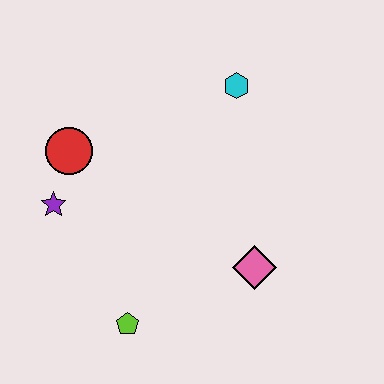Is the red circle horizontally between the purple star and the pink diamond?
Yes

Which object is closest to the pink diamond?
The lime pentagon is closest to the pink diamond.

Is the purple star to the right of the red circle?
No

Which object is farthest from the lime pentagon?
The cyan hexagon is farthest from the lime pentagon.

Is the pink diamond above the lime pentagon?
Yes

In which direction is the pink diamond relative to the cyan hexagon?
The pink diamond is below the cyan hexagon.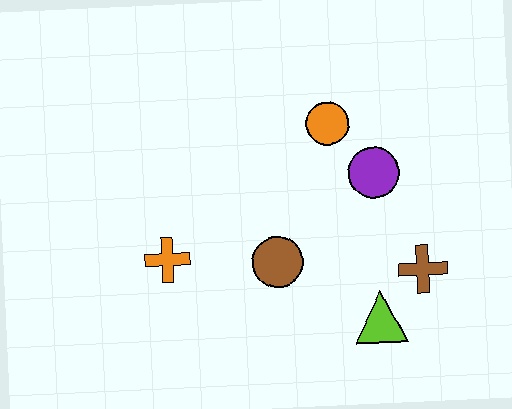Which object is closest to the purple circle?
The orange circle is closest to the purple circle.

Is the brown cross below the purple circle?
Yes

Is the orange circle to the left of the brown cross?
Yes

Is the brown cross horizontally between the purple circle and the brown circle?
No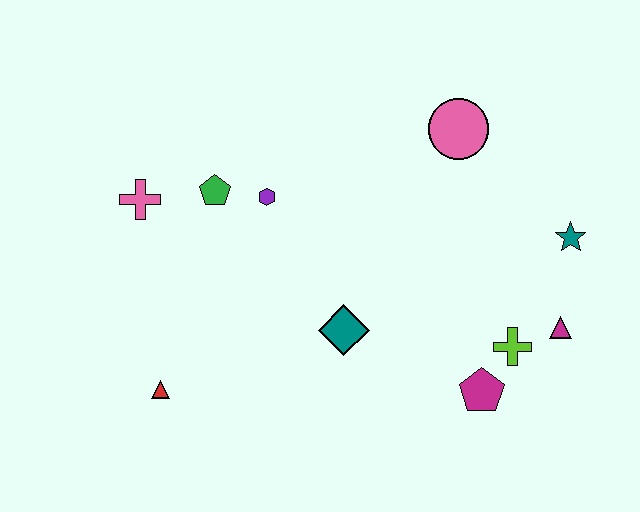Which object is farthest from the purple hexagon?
The magenta triangle is farthest from the purple hexagon.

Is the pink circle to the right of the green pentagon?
Yes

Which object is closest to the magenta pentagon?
The lime cross is closest to the magenta pentagon.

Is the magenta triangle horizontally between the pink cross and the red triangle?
No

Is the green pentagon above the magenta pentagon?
Yes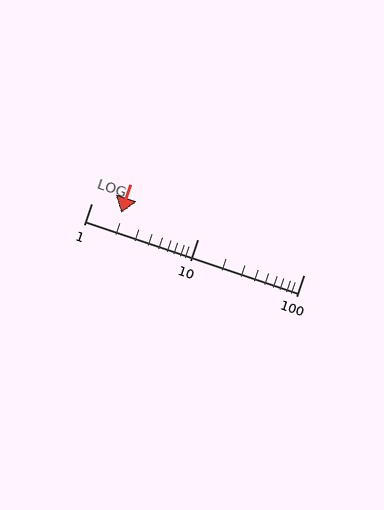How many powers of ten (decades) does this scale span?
The scale spans 2 decades, from 1 to 100.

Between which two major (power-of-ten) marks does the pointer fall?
The pointer is between 1 and 10.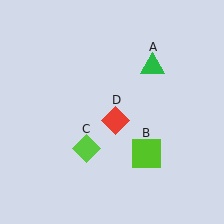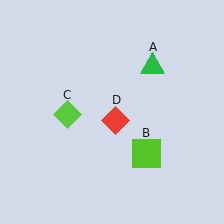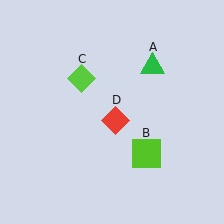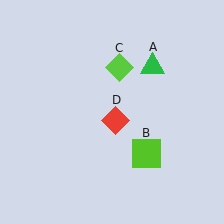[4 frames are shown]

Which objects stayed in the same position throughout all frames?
Green triangle (object A) and lime square (object B) and red diamond (object D) remained stationary.